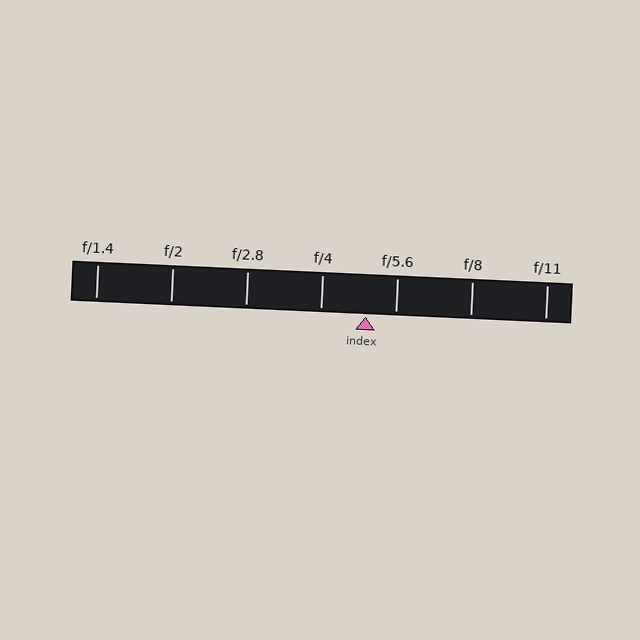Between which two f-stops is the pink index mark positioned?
The index mark is between f/4 and f/5.6.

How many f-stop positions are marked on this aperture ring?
There are 7 f-stop positions marked.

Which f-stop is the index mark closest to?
The index mark is closest to f/5.6.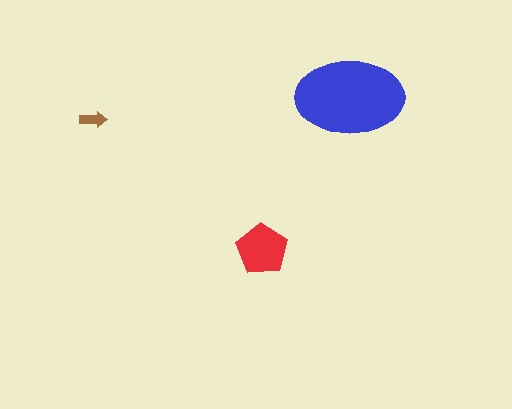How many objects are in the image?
There are 3 objects in the image.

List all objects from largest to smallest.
The blue ellipse, the red pentagon, the brown arrow.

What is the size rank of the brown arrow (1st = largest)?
3rd.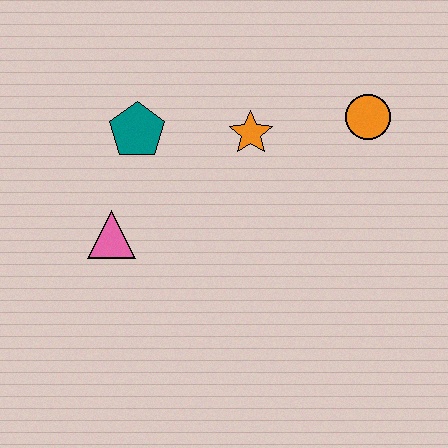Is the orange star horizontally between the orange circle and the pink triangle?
Yes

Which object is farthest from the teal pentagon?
The orange circle is farthest from the teal pentagon.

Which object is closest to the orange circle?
The orange star is closest to the orange circle.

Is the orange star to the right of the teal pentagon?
Yes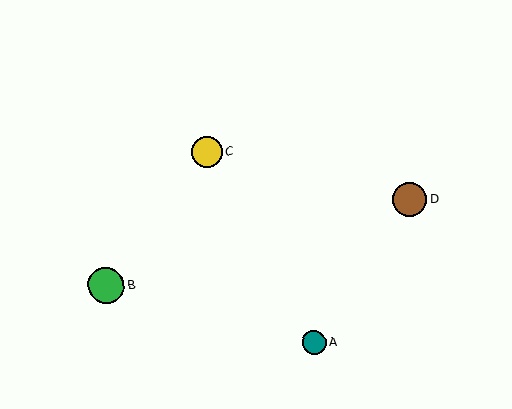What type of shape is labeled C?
Shape C is a yellow circle.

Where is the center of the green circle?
The center of the green circle is at (106, 285).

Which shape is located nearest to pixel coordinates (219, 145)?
The yellow circle (labeled C) at (207, 152) is nearest to that location.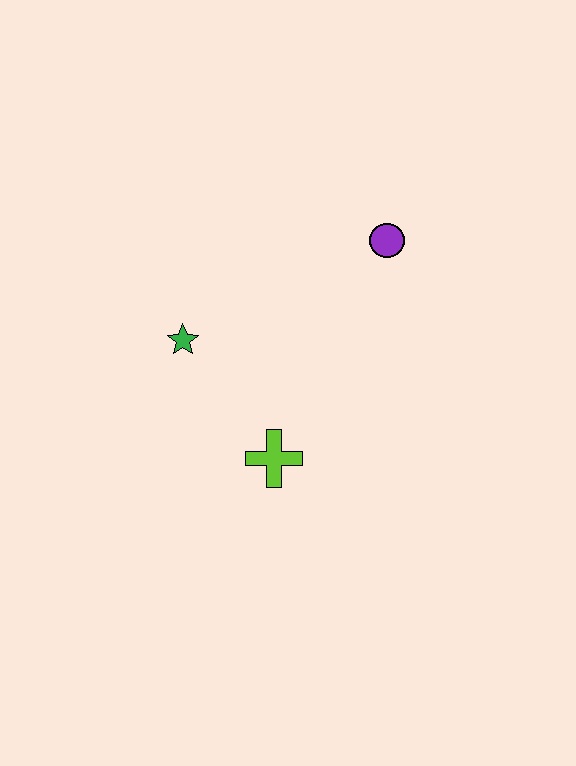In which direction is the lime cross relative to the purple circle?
The lime cross is below the purple circle.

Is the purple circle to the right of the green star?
Yes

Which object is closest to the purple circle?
The green star is closest to the purple circle.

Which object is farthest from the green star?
The purple circle is farthest from the green star.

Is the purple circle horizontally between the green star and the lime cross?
No